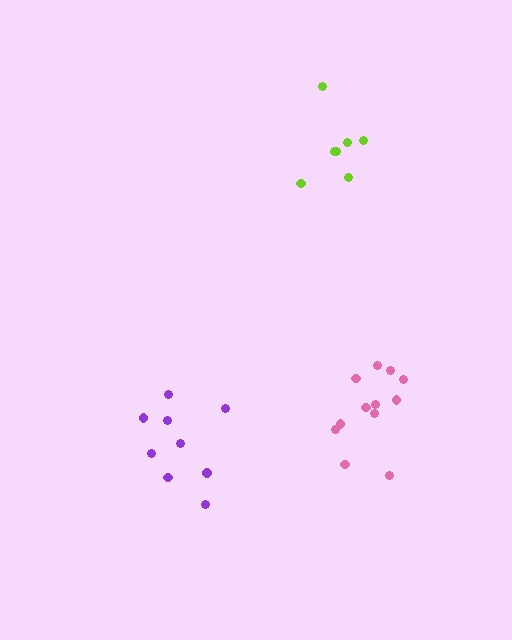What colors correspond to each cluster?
The clusters are colored: purple, pink, lime.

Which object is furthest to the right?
The pink cluster is rightmost.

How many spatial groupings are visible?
There are 3 spatial groupings.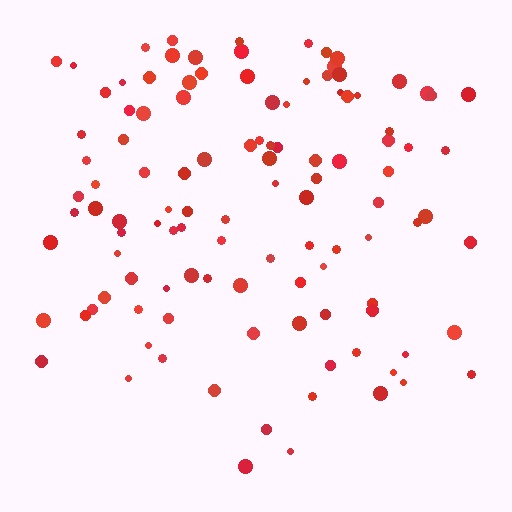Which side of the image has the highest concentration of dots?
The top.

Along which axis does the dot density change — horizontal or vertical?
Vertical.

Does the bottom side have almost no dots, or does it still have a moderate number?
Still a moderate number, just noticeably fewer than the top.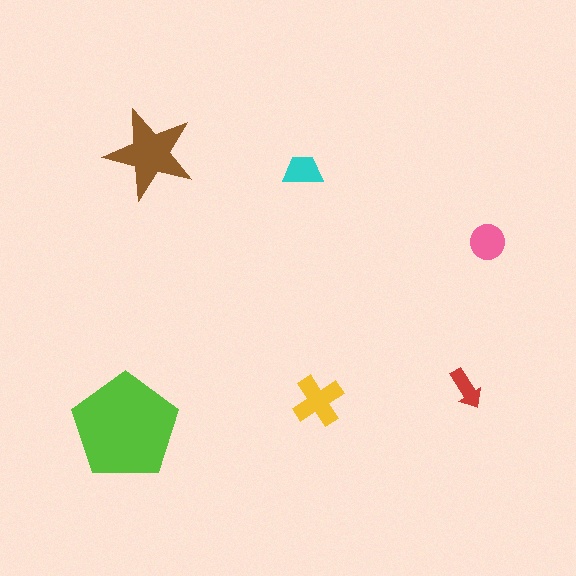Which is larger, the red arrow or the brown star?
The brown star.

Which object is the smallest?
The red arrow.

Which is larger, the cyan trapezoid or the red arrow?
The cyan trapezoid.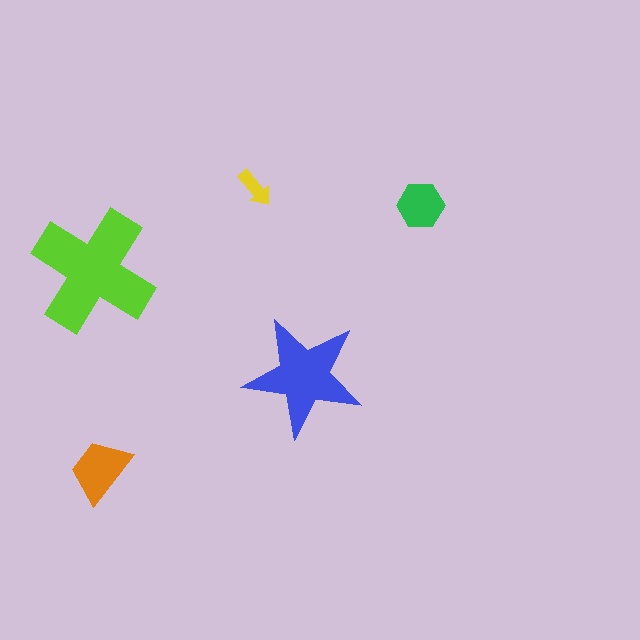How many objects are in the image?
There are 5 objects in the image.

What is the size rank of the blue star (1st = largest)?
2nd.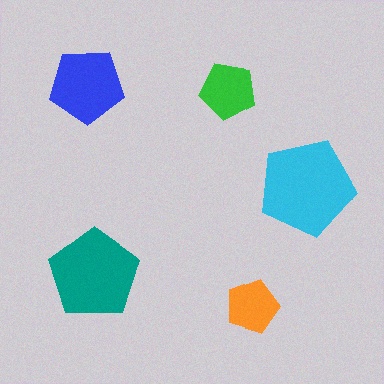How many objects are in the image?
There are 5 objects in the image.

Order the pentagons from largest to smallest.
the cyan one, the teal one, the blue one, the green one, the orange one.